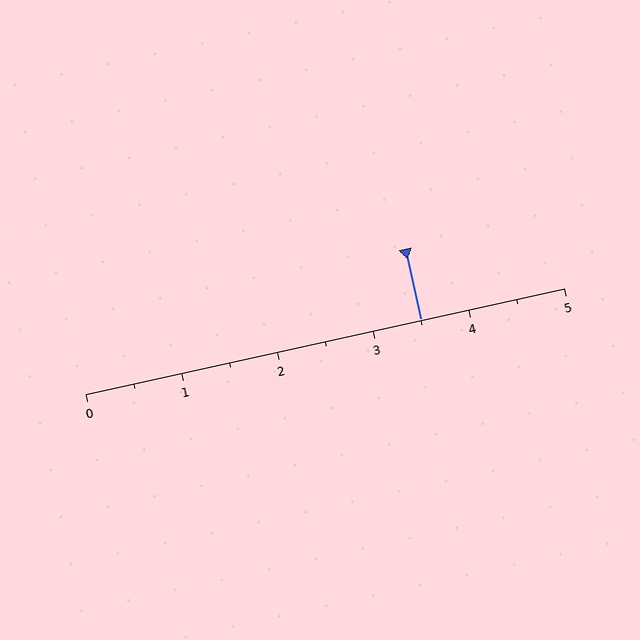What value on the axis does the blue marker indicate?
The marker indicates approximately 3.5.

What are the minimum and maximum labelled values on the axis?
The axis runs from 0 to 5.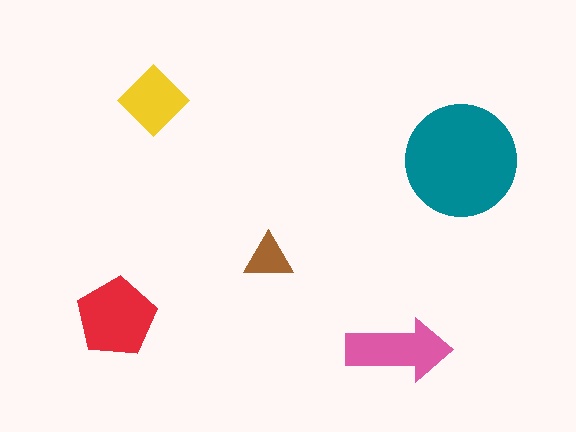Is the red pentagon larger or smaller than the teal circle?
Smaller.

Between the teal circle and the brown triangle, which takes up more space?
The teal circle.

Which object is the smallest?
The brown triangle.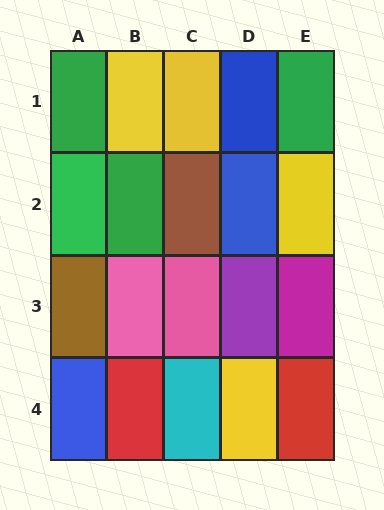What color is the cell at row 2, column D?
Blue.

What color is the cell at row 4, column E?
Red.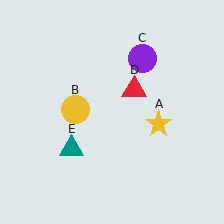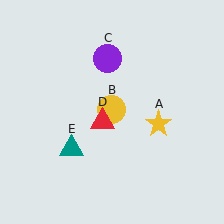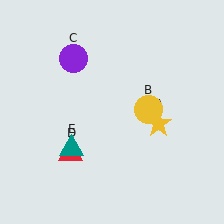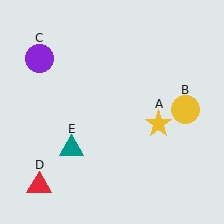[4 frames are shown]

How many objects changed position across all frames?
3 objects changed position: yellow circle (object B), purple circle (object C), red triangle (object D).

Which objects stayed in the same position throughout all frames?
Yellow star (object A) and teal triangle (object E) remained stationary.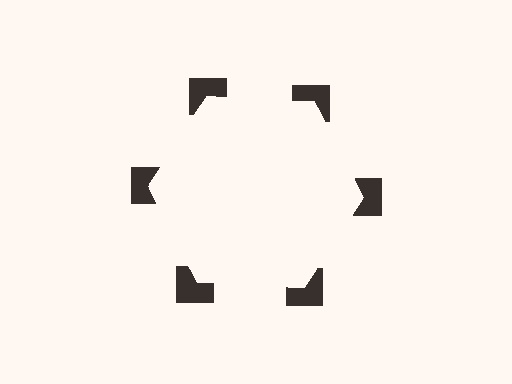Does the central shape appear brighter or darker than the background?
It typically appears slightly brighter than the background, even though no actual brightness change is drawn.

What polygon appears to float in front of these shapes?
An illusory hexagon — its edges are inferred from the aligned wedge cuts in the notched squares, not physically drawn.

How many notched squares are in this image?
There are 6 — one at each vertex of the illusory hexagon.